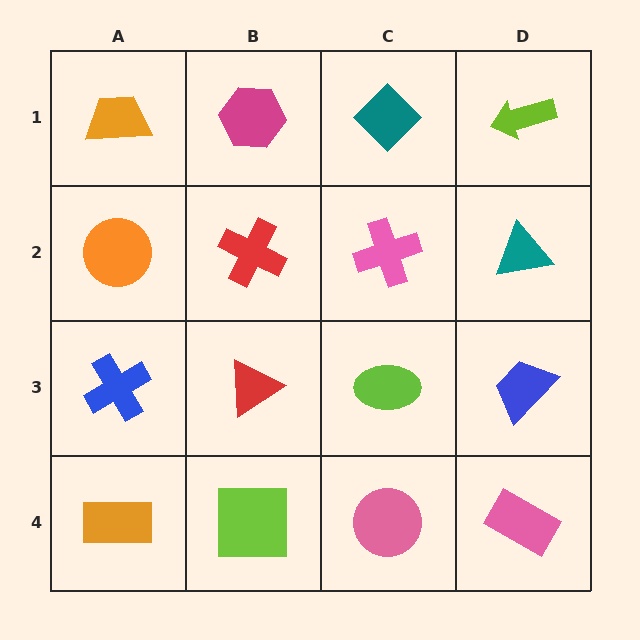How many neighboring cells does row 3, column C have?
4.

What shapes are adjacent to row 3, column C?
A pink cross (row 2, column C), a pink circle (row 4, column C), a red triangle (row 3, column B), a blue trapezoid (row 3, column D).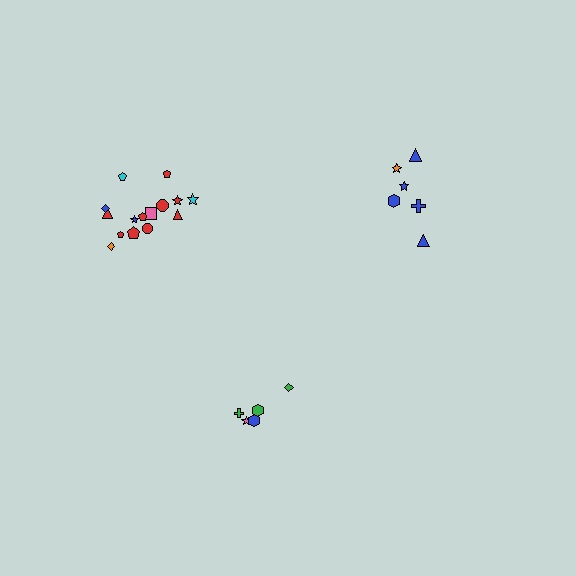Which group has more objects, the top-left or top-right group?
The top-left group.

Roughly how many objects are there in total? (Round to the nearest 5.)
Roughly 25 objects in total.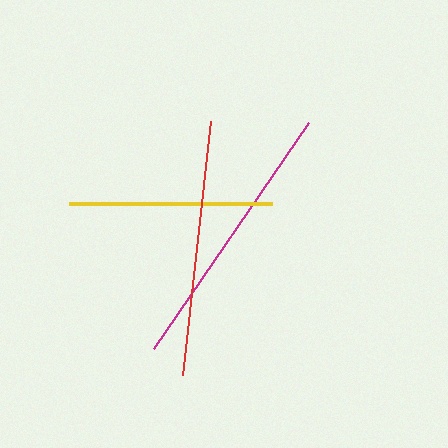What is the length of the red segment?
The red segment is approximately 255 pixels long.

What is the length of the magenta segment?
The magenta segment is approximately 274 pixels long.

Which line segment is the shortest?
The yellow line is the shortest at approximately 203 pixels.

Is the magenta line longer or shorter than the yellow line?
The magenta line is longer than the yellow line.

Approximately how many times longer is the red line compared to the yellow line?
The red line is approximately 1.3 times the length of the yellow line.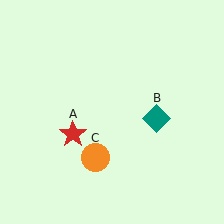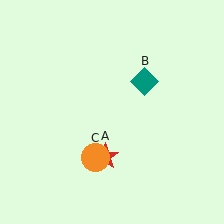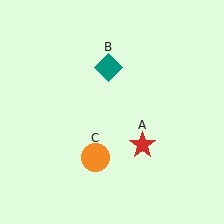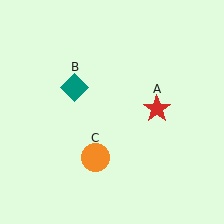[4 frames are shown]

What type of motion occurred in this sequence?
The red star (object A), teal diamond (object B) rotated counterclockwise around the center of the scene.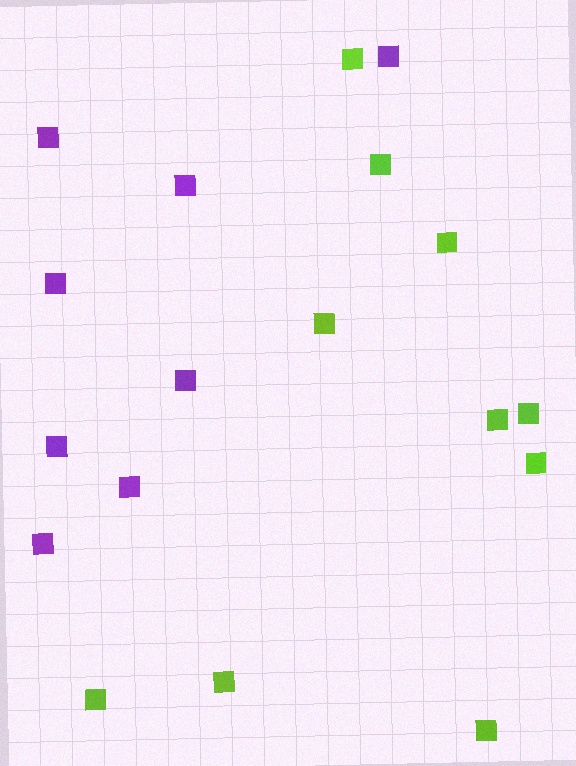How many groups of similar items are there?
There are 2 groups: one group of lime squares (10) and one group of purple squares (8).